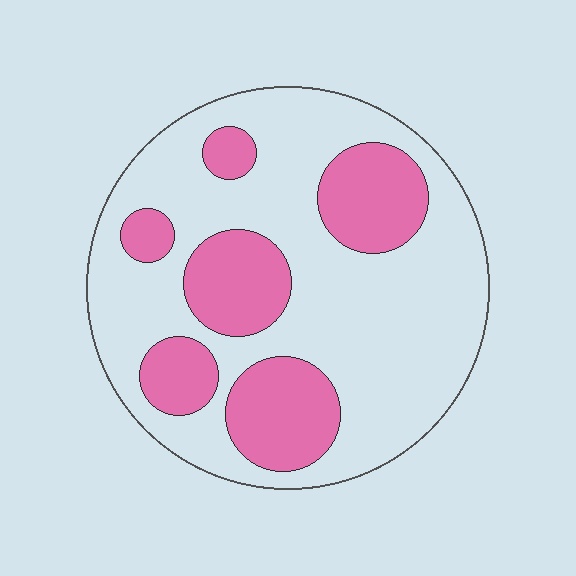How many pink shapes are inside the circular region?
6.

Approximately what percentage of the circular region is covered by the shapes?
Approximately 30%.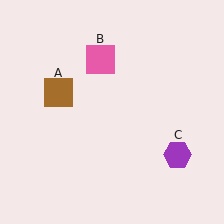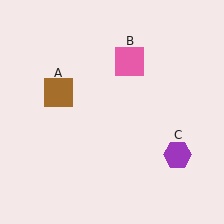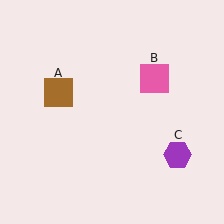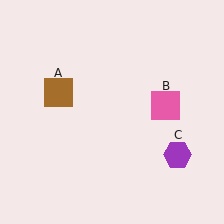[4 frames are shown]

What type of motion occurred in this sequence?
The pink square (object B) rotated clockwise around the center of the scene.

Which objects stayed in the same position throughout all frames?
Brown square (object A) and purple hexagon (object C) remained stationary.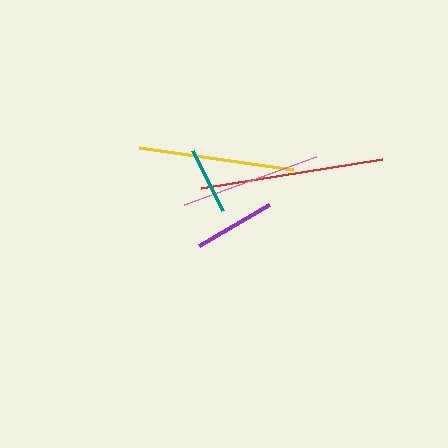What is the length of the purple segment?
The purple segment is approximately 82 pixels long.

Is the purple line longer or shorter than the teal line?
The purple line is longer than the teal line.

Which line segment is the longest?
The red line is the longest at approximately 184 pixels.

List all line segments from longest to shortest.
From longest to shortest: red, yellow, pink, purple, teal.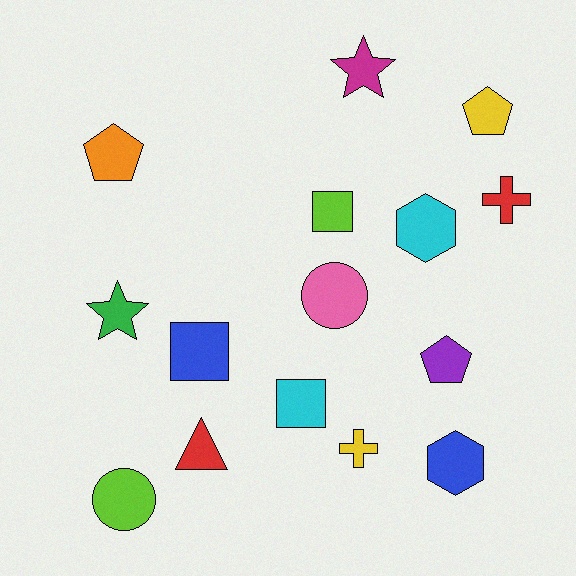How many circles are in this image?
There are 2 circles.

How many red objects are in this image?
There are 2 red objects.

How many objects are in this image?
There are 15 objects.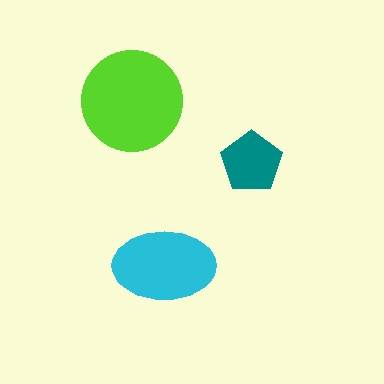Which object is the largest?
The lime circle.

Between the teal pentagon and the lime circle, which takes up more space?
The lime circle.